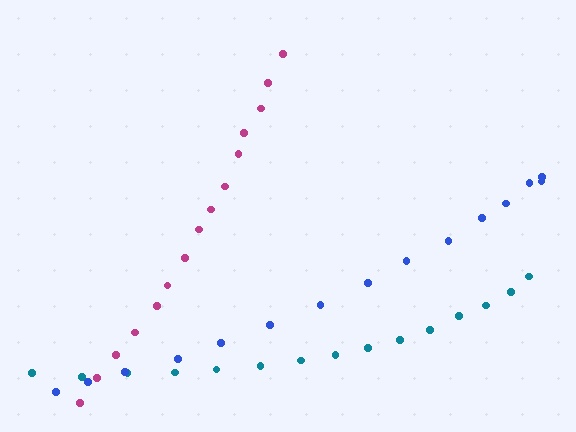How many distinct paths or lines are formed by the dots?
There are 3 distinct paths.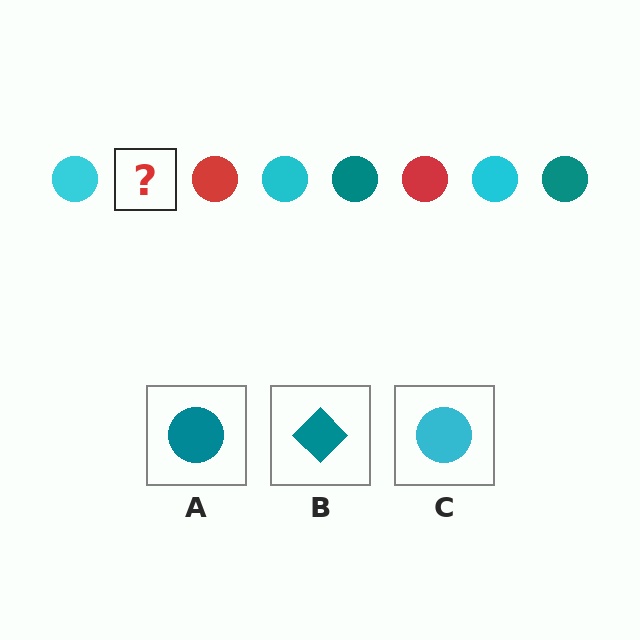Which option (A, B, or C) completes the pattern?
A.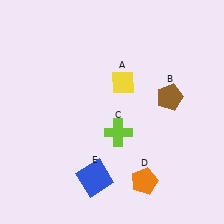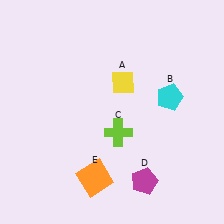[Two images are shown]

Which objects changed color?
B changed from brown to cyan. D changed from orange to magenta. E changed from blue to orange.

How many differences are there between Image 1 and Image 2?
There are 3 differences between the two images.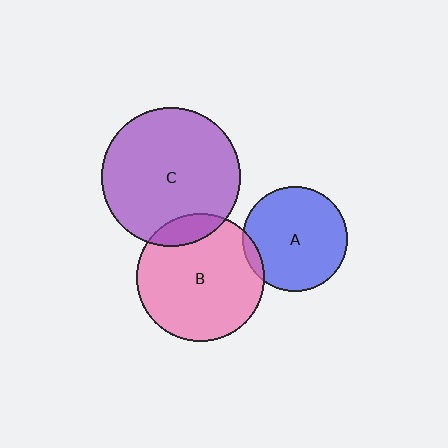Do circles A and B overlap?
Yes.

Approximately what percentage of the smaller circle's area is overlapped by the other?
Approximately 5%.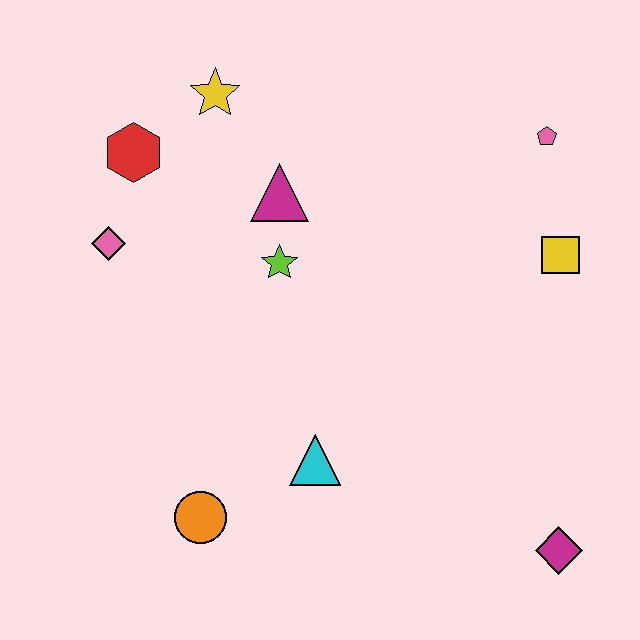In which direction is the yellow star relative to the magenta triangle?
The yellow star is above the magenta triangle.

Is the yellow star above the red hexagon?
Yes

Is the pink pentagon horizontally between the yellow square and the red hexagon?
Yes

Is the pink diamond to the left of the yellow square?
Yes